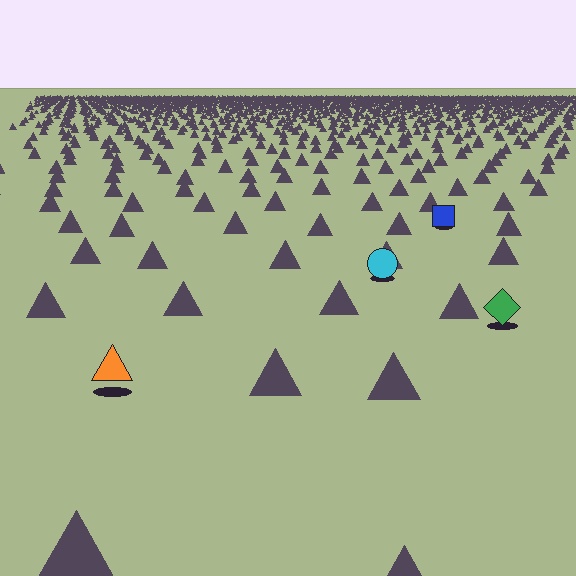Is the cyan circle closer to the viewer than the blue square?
Yes. The cyan circle is closer — you can tell from the texture gradient: the ground texture is coarser near it.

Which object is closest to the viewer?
The orange triangle is closest. The texture marks near it are larger and more spread out.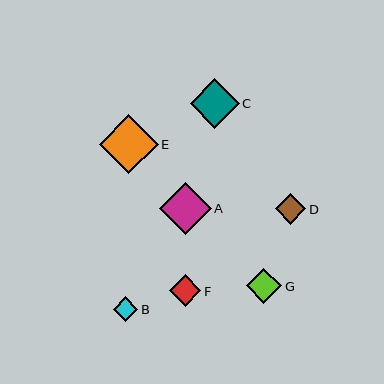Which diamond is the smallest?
Diamond B is the smallest with a size of approximately 24 pixels.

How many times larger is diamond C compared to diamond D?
Diamond C is approximately 1.6 times the size of diamond D.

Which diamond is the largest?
Diamond E is the largest with a size of approximately 59 pixels.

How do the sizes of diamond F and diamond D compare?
Diamond F and diamond D are approximately the same size.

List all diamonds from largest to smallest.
From largest to smallest: E, A, C, G, F, D, B.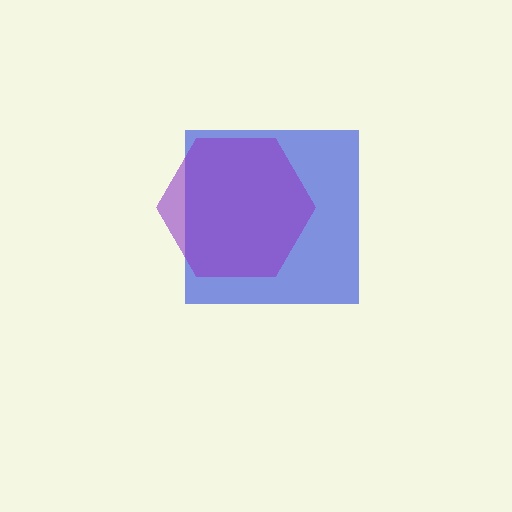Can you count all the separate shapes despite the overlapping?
Yes, there are 2 separate shapes.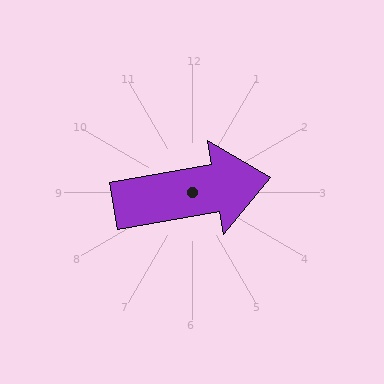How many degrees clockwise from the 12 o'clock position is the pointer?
Approximately 80 degrees.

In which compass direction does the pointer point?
East.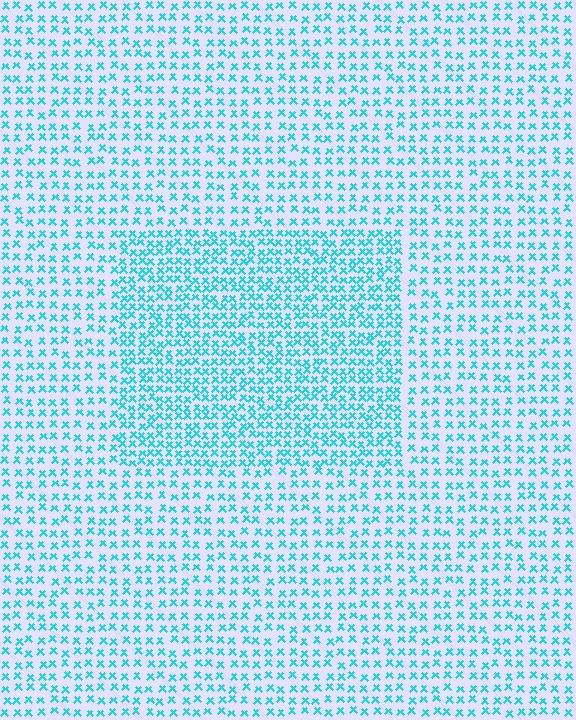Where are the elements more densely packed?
The elements are more densely packed inside the rectangle boundary.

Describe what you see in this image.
The image contains small cyan elements arranged at two different densities. A rectangle-shaped region is visible where the elements are more densely packed than the surrounding area.